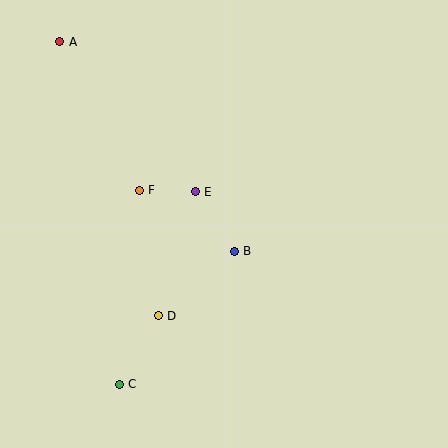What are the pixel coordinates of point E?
Point E is at (195, 192).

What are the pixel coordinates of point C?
Point C is at (119, 385).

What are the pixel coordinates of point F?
Point F is at (139, 190).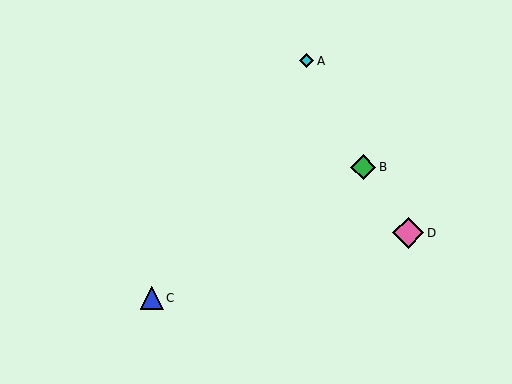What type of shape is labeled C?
Shape C is a blue triangle.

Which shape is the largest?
The pink diamond (labeled D) is the largest.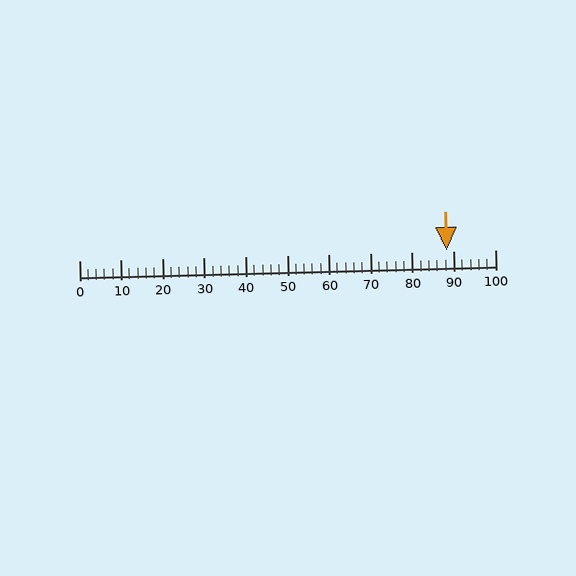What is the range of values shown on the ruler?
The ruler shows values from 0 to 100.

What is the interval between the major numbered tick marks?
The major tick marks are spaced 10 units apart.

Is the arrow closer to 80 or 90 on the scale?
The arrow is closer to 90.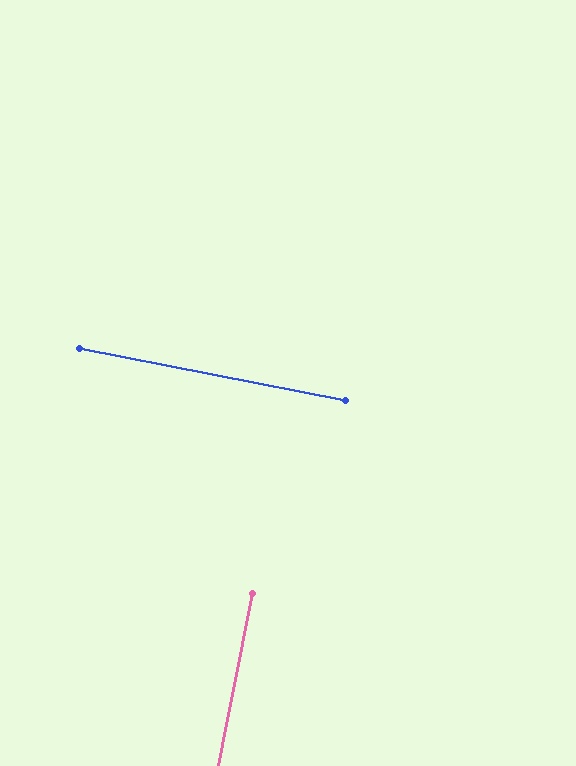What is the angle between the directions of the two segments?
Approximately 90 degrees.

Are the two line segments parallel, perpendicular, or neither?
Perpendicular — they meet at approximately 90°.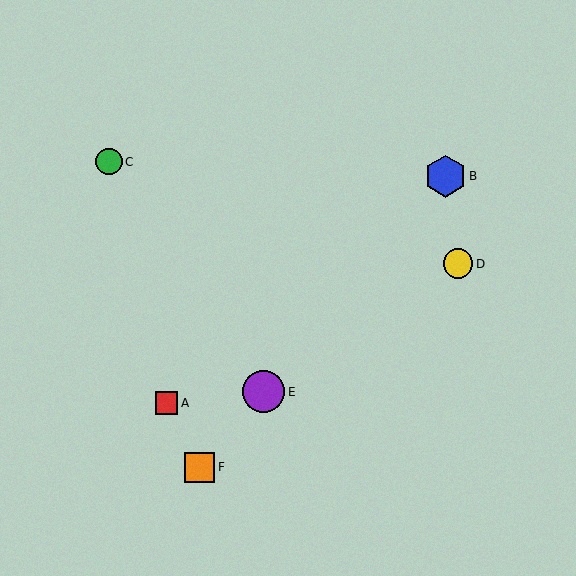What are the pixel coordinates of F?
Object F is at (200, 467).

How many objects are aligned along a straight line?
3 objects (B, E, F) are aligned along a straight line.